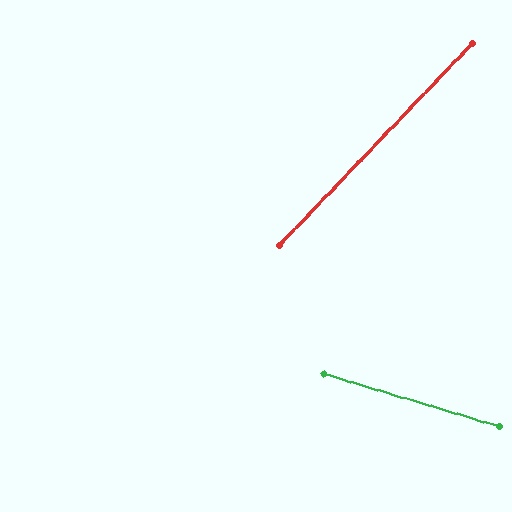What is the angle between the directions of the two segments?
Approximately 63 degrees.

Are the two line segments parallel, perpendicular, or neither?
Neither parallel nor perpendicular — they differ by about 63°.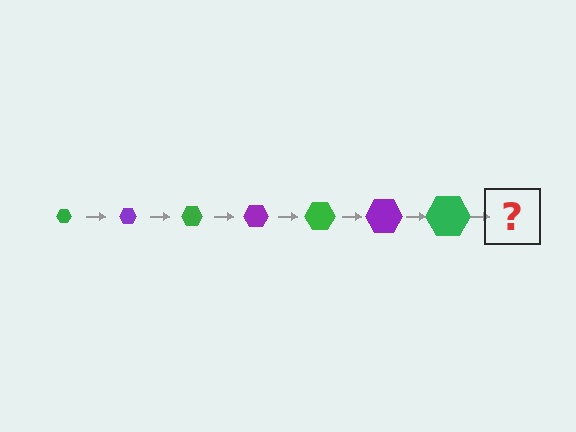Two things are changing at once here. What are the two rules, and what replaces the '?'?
The two rules are that the hexagon grows larger each step and the color cycles through green and purple. The '?' should be a purple hexagon, larger than the previous one.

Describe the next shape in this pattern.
It should be a purple hexagon, larger than the previous one.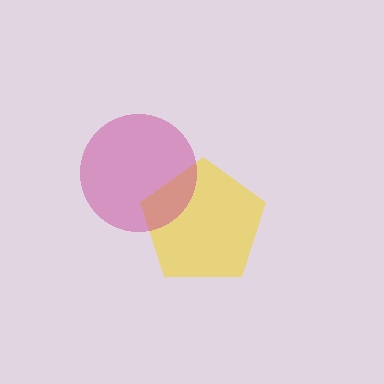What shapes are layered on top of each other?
The layered shapes are: a yellow pentagon, a magenta circle.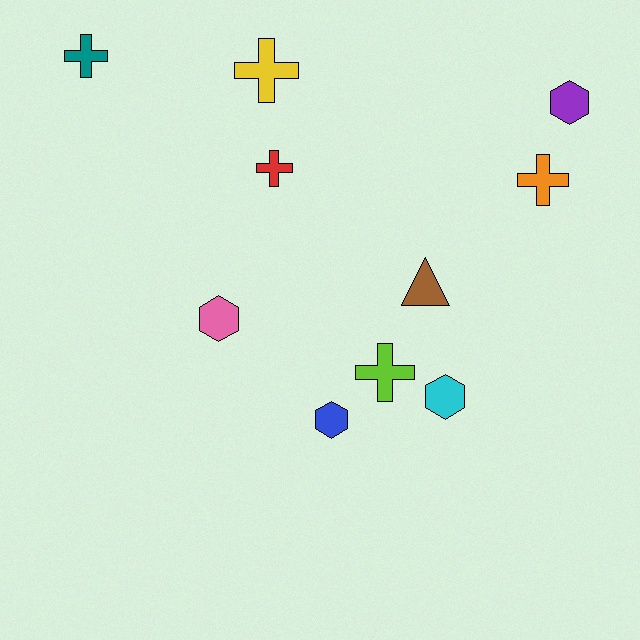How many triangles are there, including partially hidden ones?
There is 1 triangle.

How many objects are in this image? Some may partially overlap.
There are 10 objects.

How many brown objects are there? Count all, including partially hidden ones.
There is 1 brown object.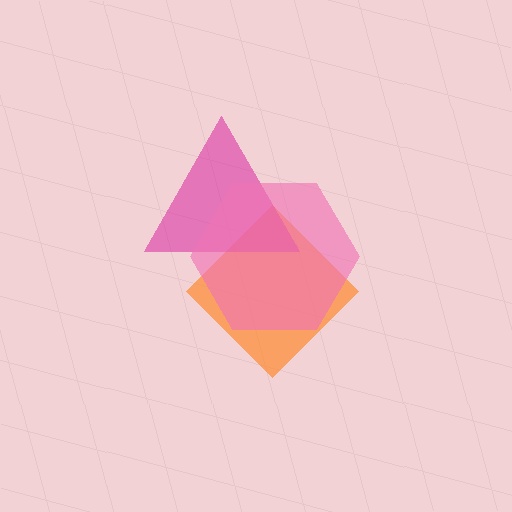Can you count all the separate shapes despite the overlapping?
Yes, there are 3 separate shapes.